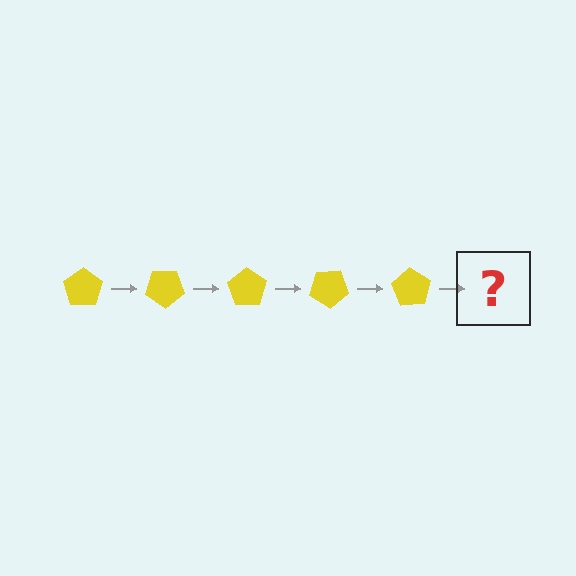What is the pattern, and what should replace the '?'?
The pattern is that the pentagon rotates 35 degrees each step. The '?' should be a yellow pentagon rotated 175 degrees.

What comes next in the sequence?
The next element should be a yellow pentagon rotated 175 degrees.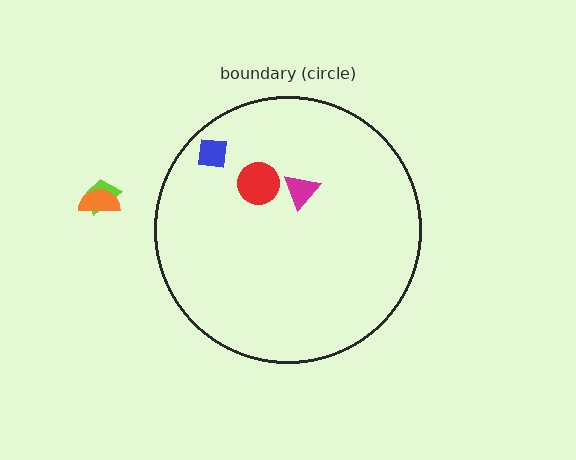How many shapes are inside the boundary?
3 inside, 2 outside.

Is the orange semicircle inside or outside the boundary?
Outside.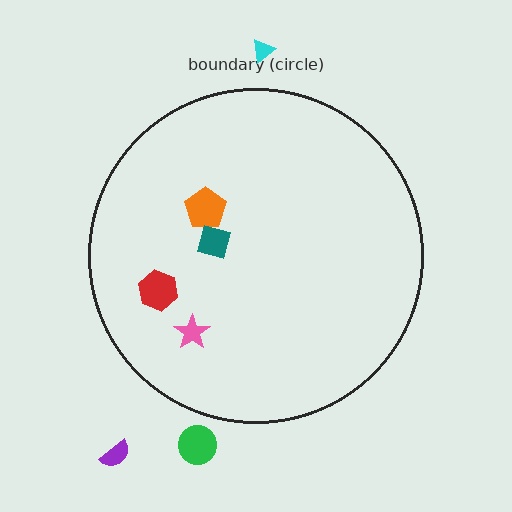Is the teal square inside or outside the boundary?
Inside.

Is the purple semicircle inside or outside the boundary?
Outside.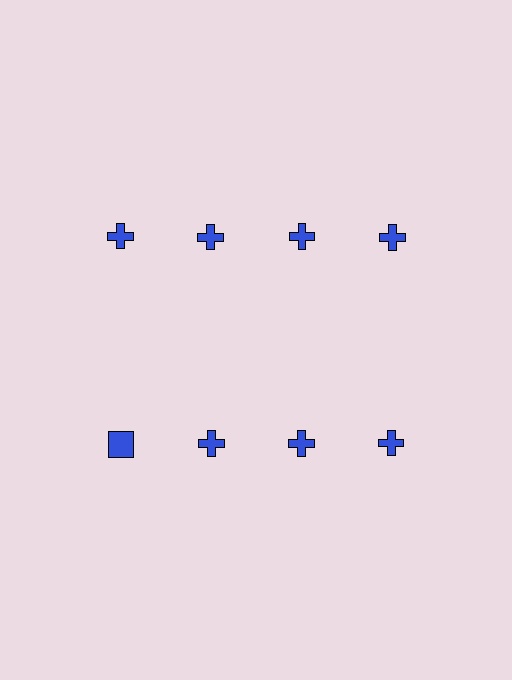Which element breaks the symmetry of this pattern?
The blue square in the second row, leftmost column breaks the symmetry. All other shapes are blue crosses.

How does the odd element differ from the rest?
It has a different shape: square instead of cross.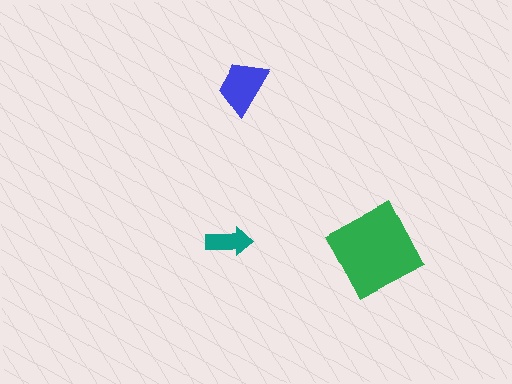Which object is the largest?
The green diamond.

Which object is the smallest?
The teal arrow.